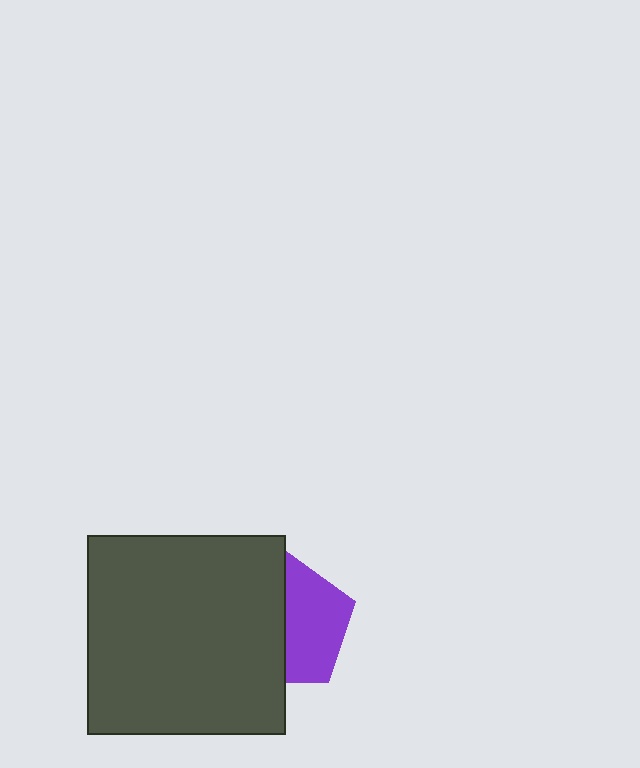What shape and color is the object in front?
The object in front is a dark gray square.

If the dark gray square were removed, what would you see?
You would see the complete purple pentagon.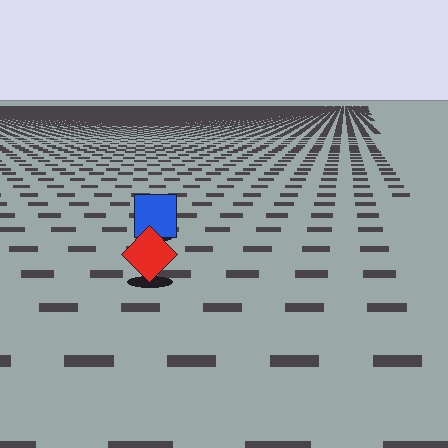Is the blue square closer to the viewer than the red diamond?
No. The red diamond is closer — you can tell from the texture gradient: the ground texture is coarser near it.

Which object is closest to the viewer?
The red diamond is closest. The texture marks near it are larger and more spread out.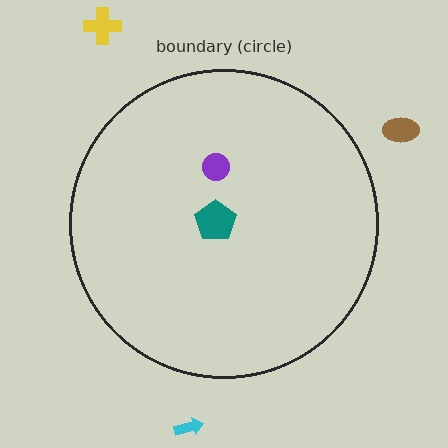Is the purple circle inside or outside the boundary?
Inside.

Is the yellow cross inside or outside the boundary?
Outside.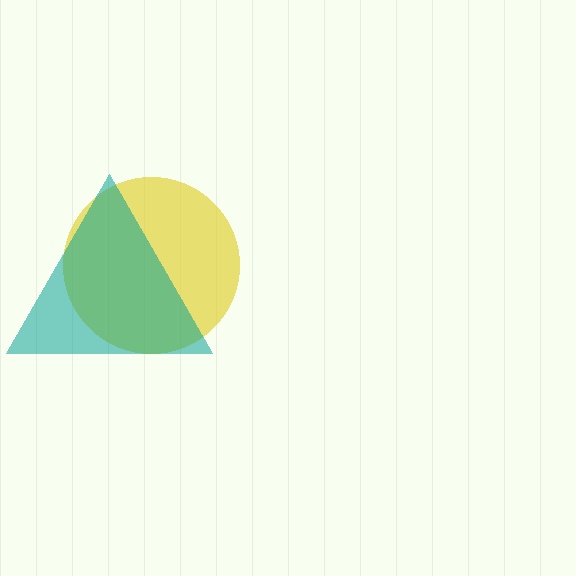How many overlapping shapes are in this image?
There are 2 overlapping shapes in the image.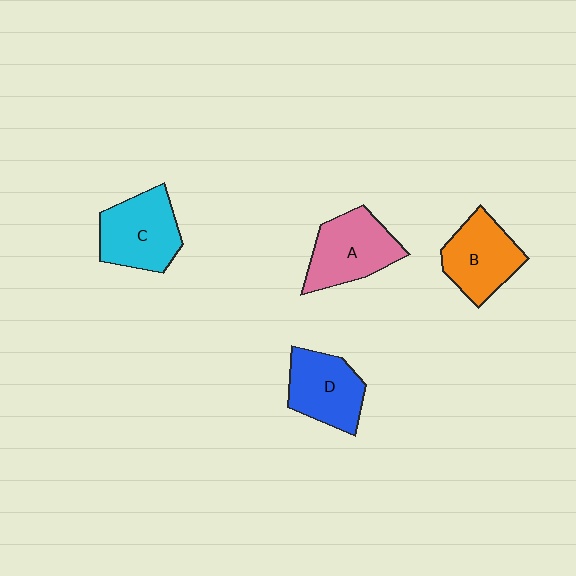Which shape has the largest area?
Shape A (pink).